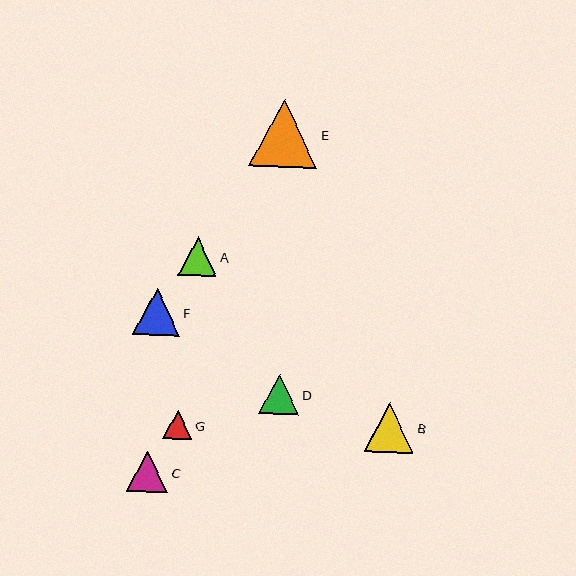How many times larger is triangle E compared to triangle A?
Triangle E is approximately 1.8 times the size of triangle A.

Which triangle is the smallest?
Triangle G is the smallest with a size of approximately 29 pixels.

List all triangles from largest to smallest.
From largest to smallest: E, B, F, C, D, A, G.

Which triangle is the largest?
Triangle E is the largest with a size of approximately 69 pixels.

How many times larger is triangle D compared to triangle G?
Triangle D is approximately 1.4 times the size of triangle G.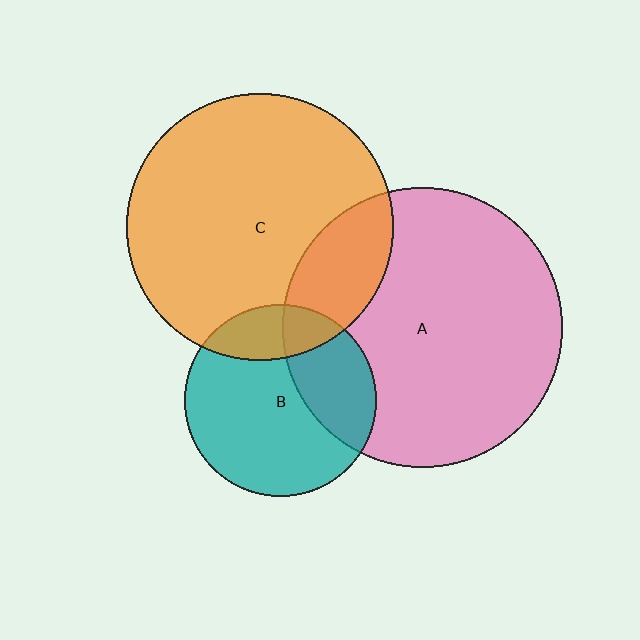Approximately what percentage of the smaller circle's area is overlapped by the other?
Approximately 20%.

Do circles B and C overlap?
Yes.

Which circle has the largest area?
Circle A (pink).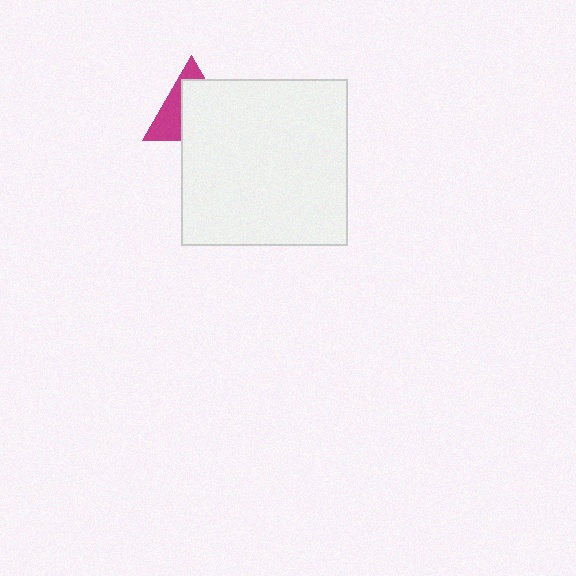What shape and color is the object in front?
The object in front is a white square.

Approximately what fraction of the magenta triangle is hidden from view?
Roughly 60% of the magenta triangle is hidden behind the white square.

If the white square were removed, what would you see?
You would see the complete magenta triangle.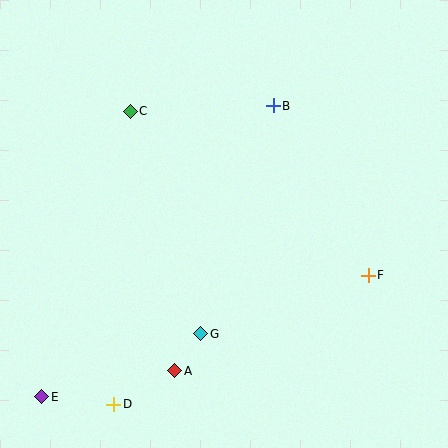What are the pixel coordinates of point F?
Point F is at (368, 275).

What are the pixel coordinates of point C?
Point C is at (130, 111).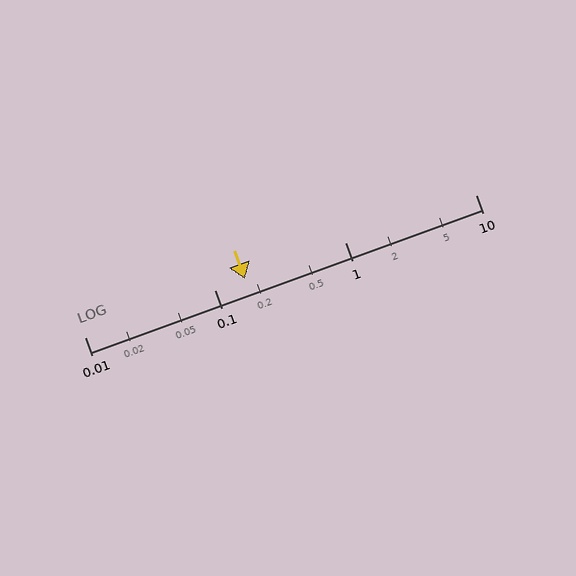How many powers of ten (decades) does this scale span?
The scale spans 3 decades, from 0.01 to 10.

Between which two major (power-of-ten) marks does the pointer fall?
The pointer is between 0.1 and 1.